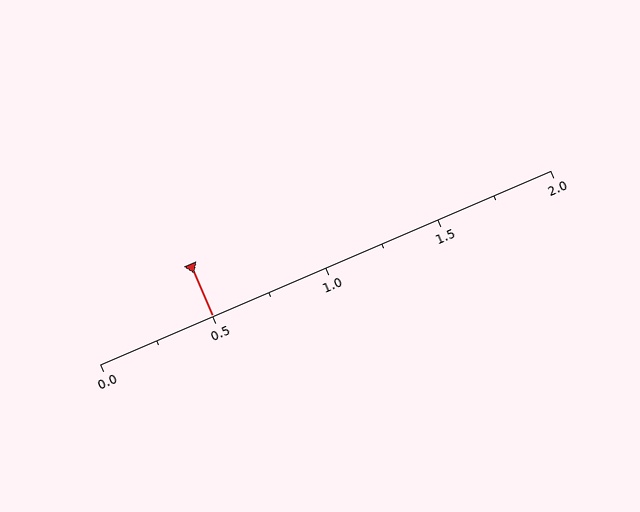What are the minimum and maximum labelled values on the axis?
The axis runs from 0.0 to 2.0.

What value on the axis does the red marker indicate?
The marker indicates approximately 0.5.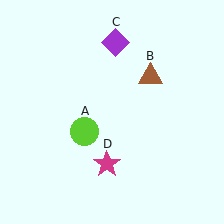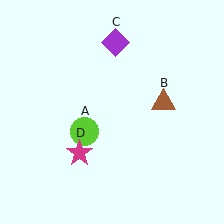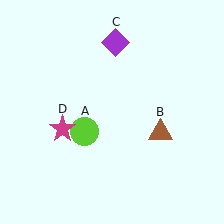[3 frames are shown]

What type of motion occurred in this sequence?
The brown triangle (object B), magenta star (object D) rotated clockwise around the center of the scene.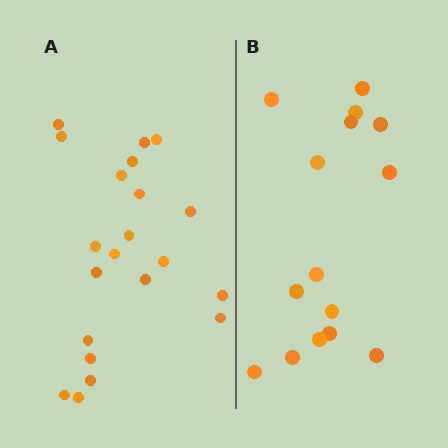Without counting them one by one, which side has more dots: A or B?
Region A (the left region) has more dots.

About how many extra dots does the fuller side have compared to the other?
Region A has about 6 more dots than region B.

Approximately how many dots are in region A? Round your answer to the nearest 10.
About 20 dots. (The exact count is 21, which rounds to 20.)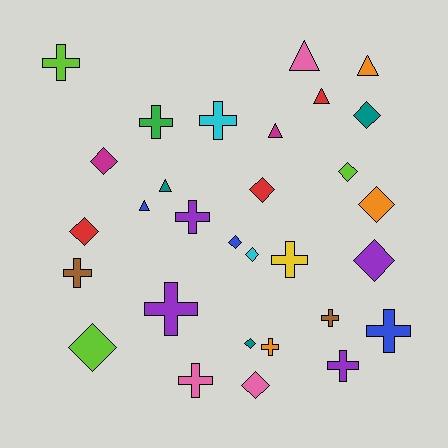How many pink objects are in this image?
There are 3 pink objects.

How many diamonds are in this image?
There are 12 diamonds.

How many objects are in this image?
There are 30 objects.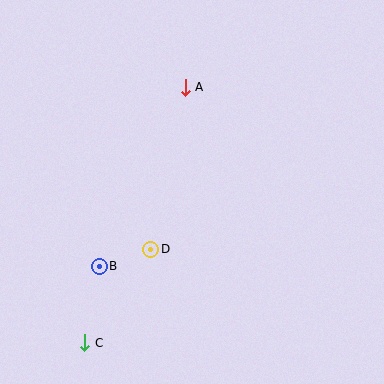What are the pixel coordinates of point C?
Point C is at (85, 343).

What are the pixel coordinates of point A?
Point A is at (185, 87).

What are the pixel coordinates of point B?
Point B is at (99, 266).